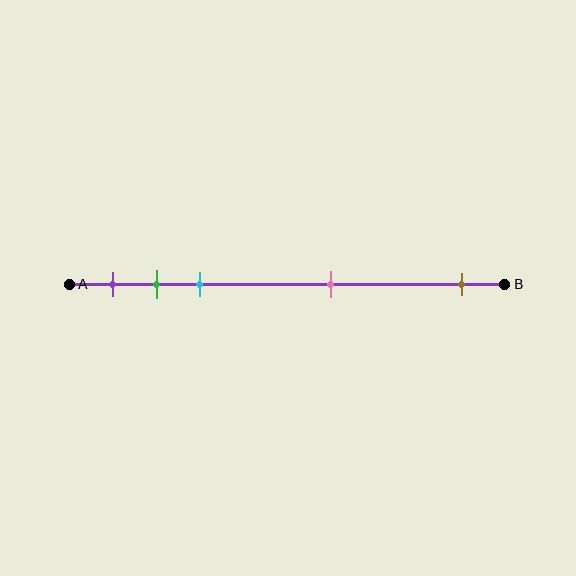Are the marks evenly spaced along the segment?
No, the marks are not evenly spaced.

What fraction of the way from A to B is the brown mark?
The brown mark is approximately 90% (0.9) of the way from A to B.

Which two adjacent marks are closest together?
The green and cyan marks are the closest adjacent pair.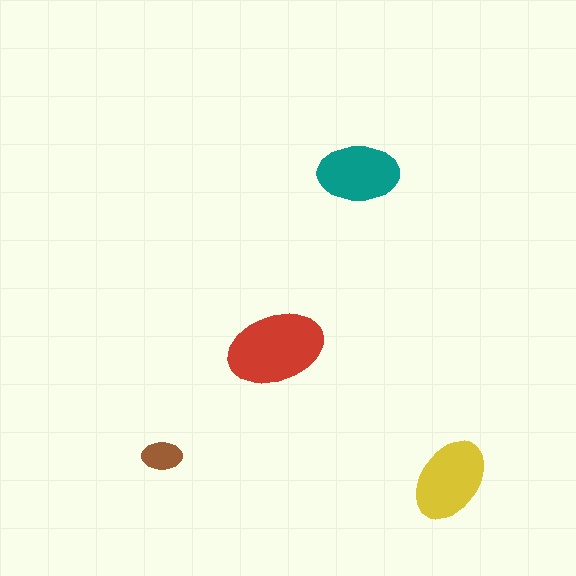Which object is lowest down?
The yellow ellipse is bottommost.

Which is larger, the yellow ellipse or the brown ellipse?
The yellow one.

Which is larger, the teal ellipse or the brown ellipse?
The teal one.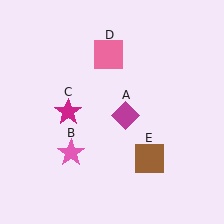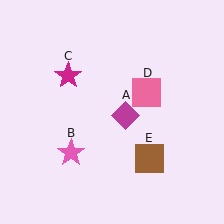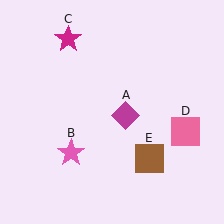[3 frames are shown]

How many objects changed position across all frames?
2 objects changed position: magenta star (object C), pink square (object D).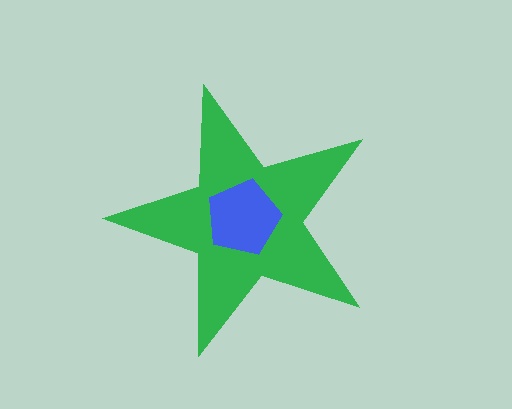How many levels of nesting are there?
2.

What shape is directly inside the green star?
The blue pentagon.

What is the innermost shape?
The blue pentagon.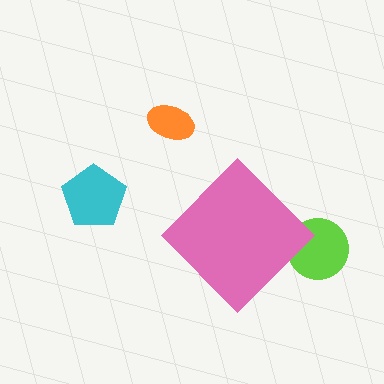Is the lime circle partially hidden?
Yes, the lime circle is partially hidden behind the pink diamond.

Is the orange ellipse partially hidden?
No, the orange ellipse is fully visible.